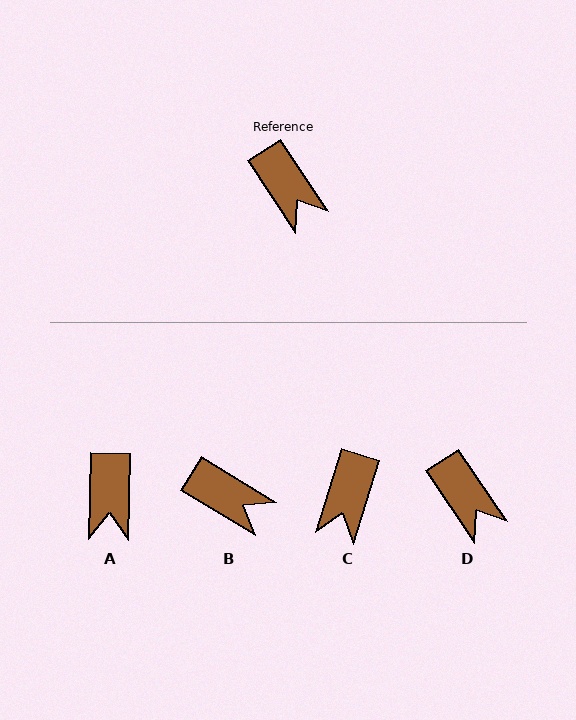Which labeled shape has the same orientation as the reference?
D.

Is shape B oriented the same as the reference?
No, it is off by about 25 degrees.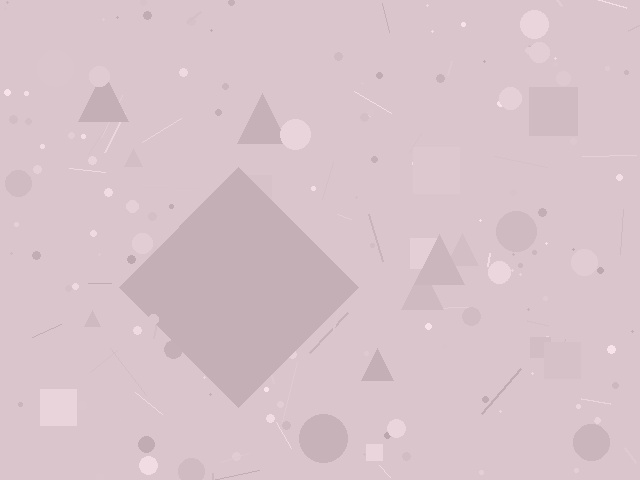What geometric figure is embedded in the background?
A diamond is embedded in the background.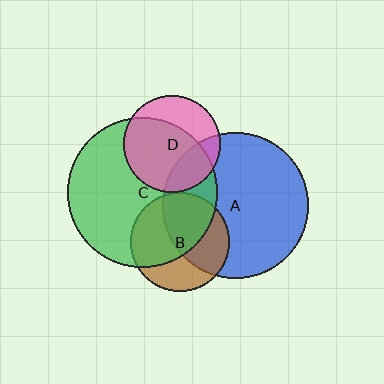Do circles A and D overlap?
Yes.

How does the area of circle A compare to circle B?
Approximately 2.2 times.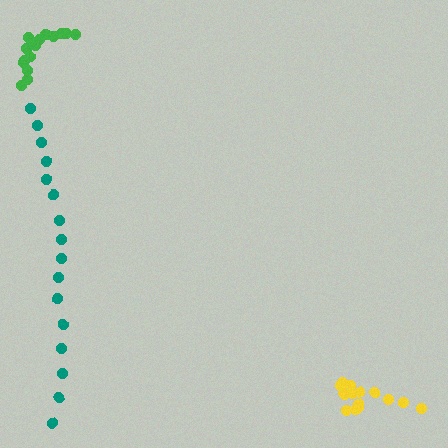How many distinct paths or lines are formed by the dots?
There are 3 distinct paths.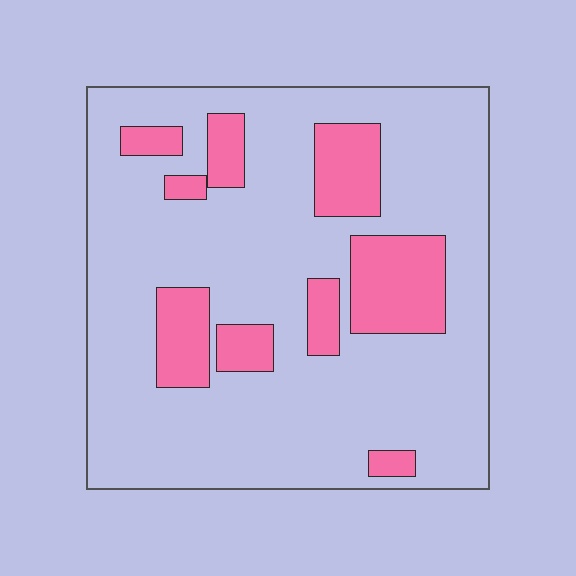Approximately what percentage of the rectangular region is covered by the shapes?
Approximately 20%.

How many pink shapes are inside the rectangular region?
9.